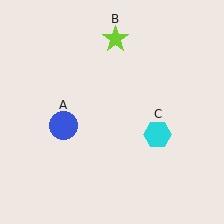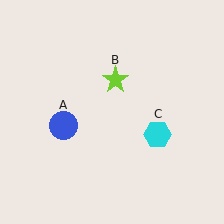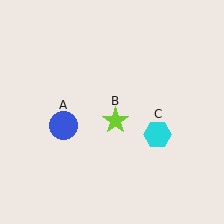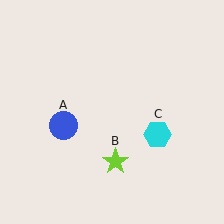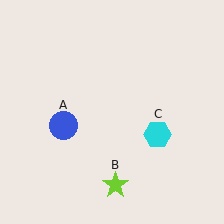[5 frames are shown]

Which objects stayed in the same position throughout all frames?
Blue circle (object A) and cyan hexagon (object C) remained stationary.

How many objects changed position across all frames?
1 object changed position: lime star (object B).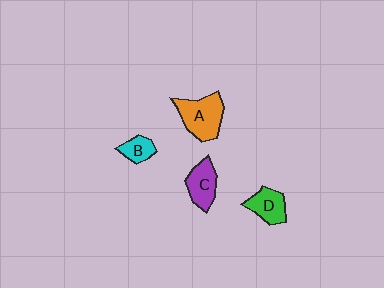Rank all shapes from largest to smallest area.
From largest to smallest: A (orange), C (purple), D (green), B (cyan).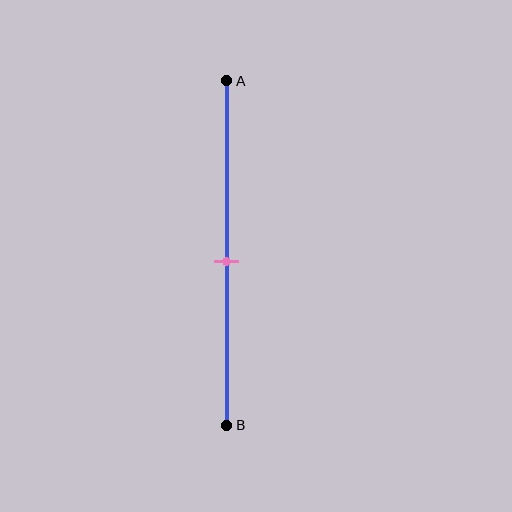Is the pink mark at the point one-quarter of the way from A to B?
No, the mark is at about 55% from A, not at the 25% one-quarter point.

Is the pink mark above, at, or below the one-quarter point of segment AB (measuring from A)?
The pink mark is below the one-quarter point of segment AB.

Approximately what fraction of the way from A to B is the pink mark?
The pink mark is approximately 55% of the way from A to B.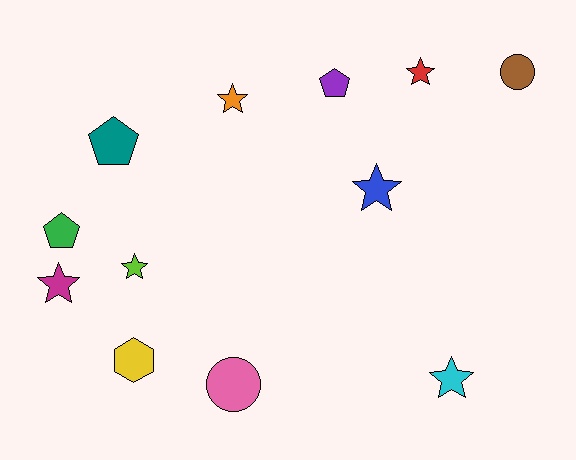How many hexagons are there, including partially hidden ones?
There is 1 hexagon.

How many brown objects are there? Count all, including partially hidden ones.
There is 1 brown object.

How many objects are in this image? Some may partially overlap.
There are 12 objects.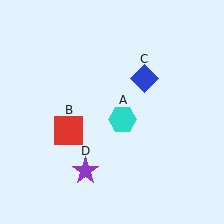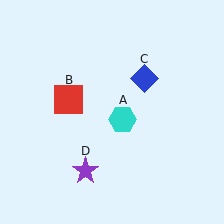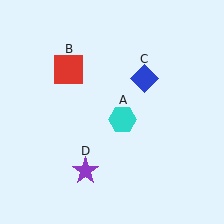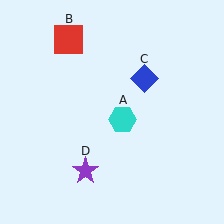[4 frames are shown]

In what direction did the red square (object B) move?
The red square (object B) moved up.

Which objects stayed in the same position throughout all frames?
Cyan hexagon (object A) and blue diamond (object C) and purple star (object D) remained stationary.